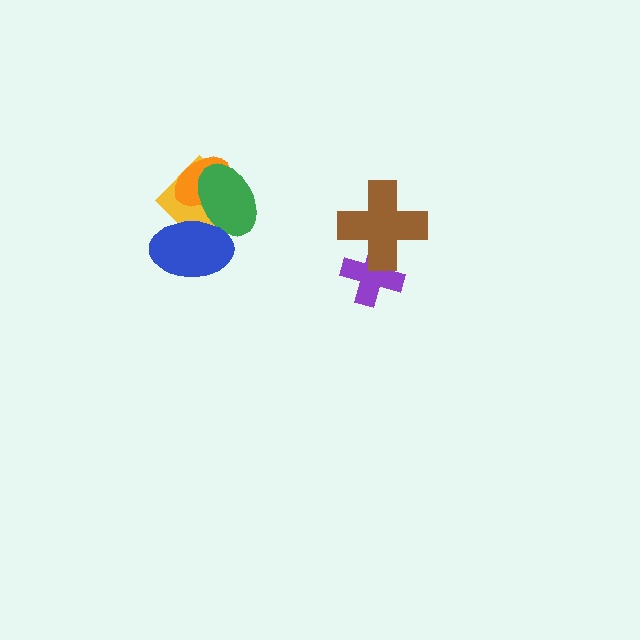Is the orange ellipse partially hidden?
Yes, it is partially covered by another shape.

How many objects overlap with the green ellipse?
3 objects overlap with the green ellipse.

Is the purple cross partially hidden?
Yes, it is partially covered by another shape.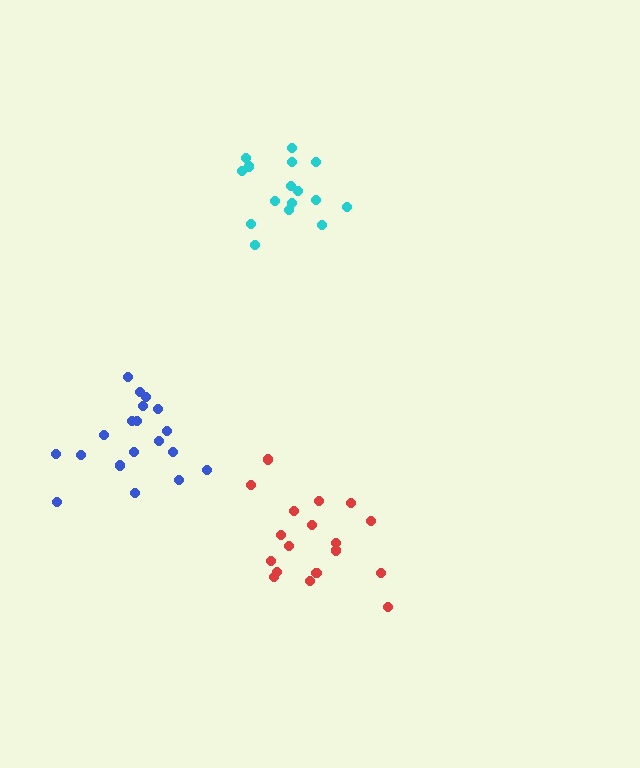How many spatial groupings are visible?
There are 3 spatial groupings.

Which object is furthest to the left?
The blue cluster is leftmost.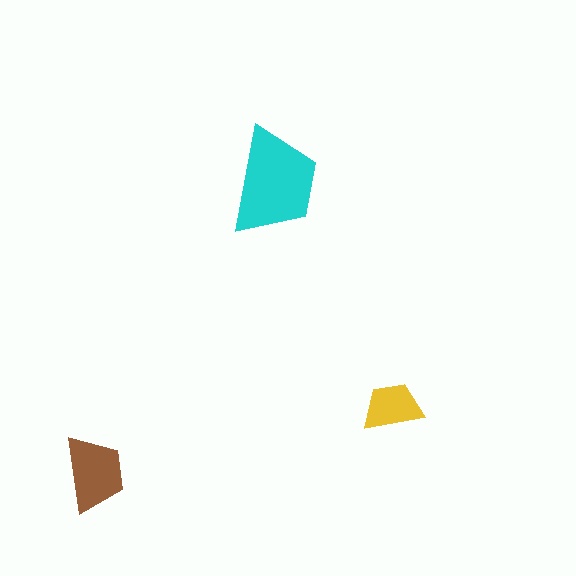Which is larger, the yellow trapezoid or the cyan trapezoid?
The cyan one.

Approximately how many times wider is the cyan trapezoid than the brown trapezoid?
About 1.5 times wider.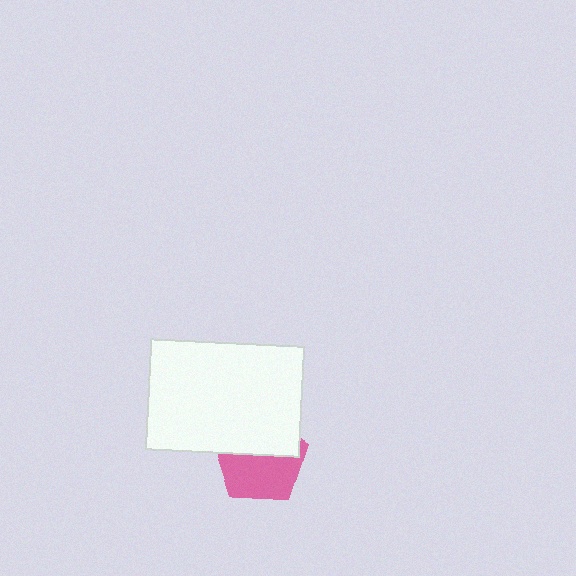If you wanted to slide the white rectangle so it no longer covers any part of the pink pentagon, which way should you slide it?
Slide it up — that is the most direct way to separate the two shapes.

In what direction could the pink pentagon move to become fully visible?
The pink pentagon could move down. That would shift it out from behind the white rectangle entirely.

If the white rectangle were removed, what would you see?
You would see the complete pink pentagon.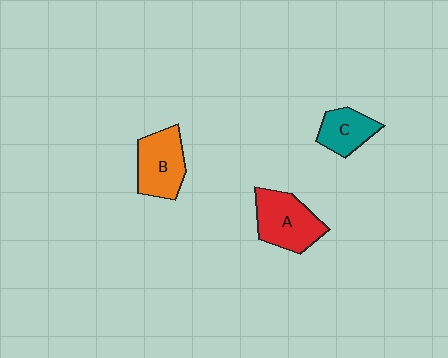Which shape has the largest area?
Shape A (red).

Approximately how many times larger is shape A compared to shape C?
Approximately 1.5 times.